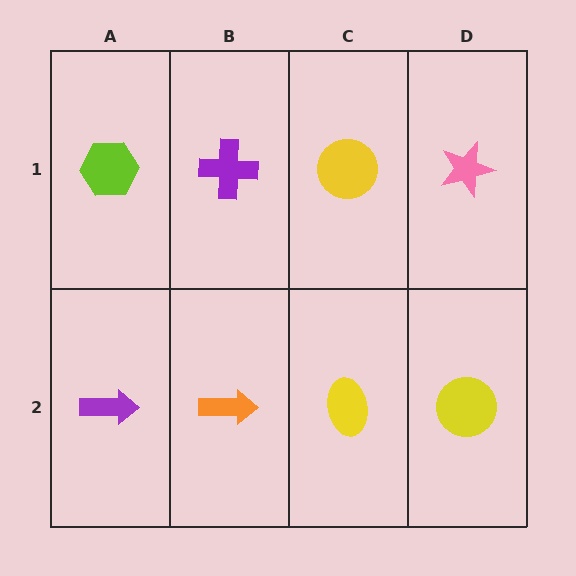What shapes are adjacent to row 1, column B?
An orange arrow (row 2, column B), a lime hexagon (row 1, column A), a yellow circle (row 1, column C).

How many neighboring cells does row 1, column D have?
2.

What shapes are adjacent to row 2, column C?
A yellow circle (row 1, column C), an orange arrow (row 2, column B), a yellow circle (row 2, column D).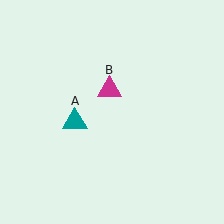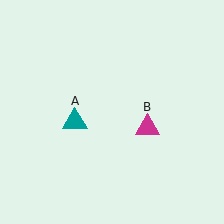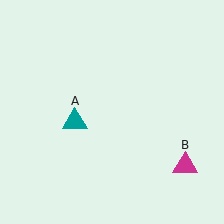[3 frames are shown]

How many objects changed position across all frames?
1 object changed position: magenta triangle (object B).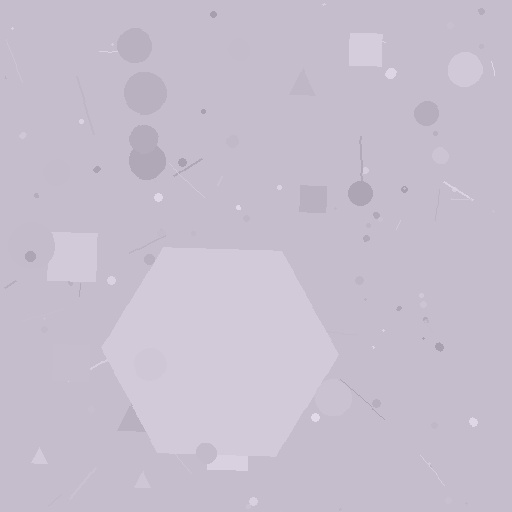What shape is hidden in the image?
A hexagon is hidden in the image.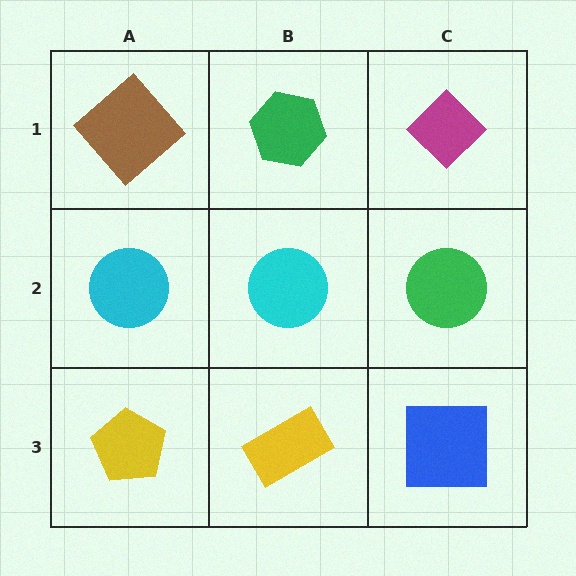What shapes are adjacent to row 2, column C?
A magenta diamond (row 1, column C), a blue square (row 3, column C), a cyan circle (row 2, column B).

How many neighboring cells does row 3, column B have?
3.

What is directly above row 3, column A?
A cyan circle.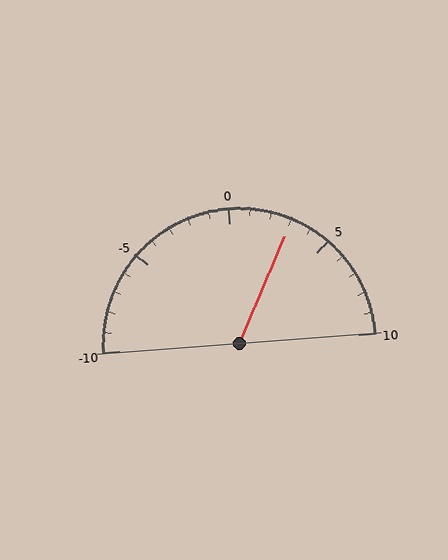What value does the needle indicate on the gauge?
The needle indicates approximately 3.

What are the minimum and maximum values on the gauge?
The gauge ranges from -10 to 10.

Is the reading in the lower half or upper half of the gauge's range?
The reading is in the upper half of the range (-10 to 10).